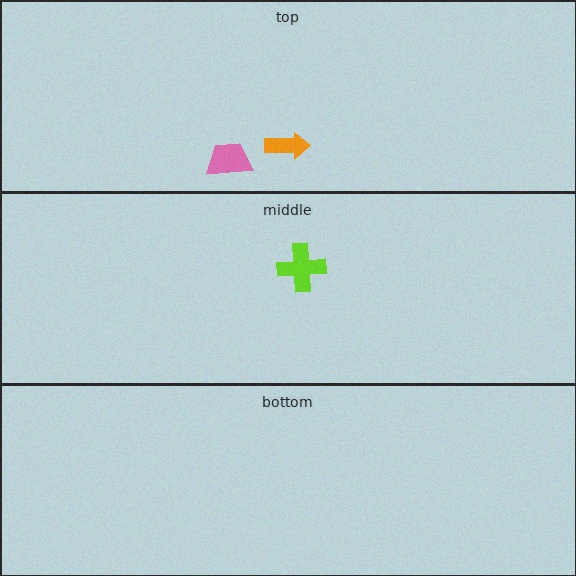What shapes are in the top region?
The orange arrow, the pink trapezoid.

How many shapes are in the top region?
2.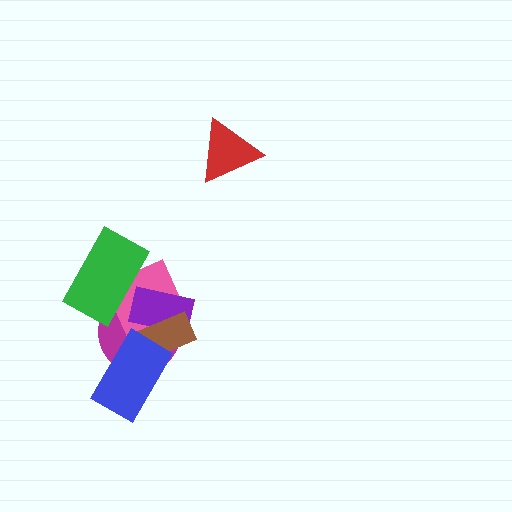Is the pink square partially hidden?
Yes, it is partially covered by another shape.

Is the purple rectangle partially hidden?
Yes, it is partially covered by another shape.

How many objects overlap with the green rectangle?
3 objects overlap with the green rectangle.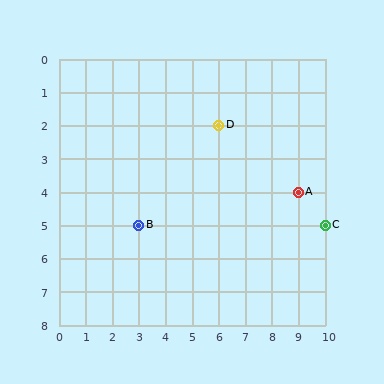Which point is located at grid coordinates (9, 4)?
Point A is at (9, 4).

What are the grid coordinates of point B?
Point B is at grid coordinates (3, 5).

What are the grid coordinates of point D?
Point D is at grid coordinates (6, 2).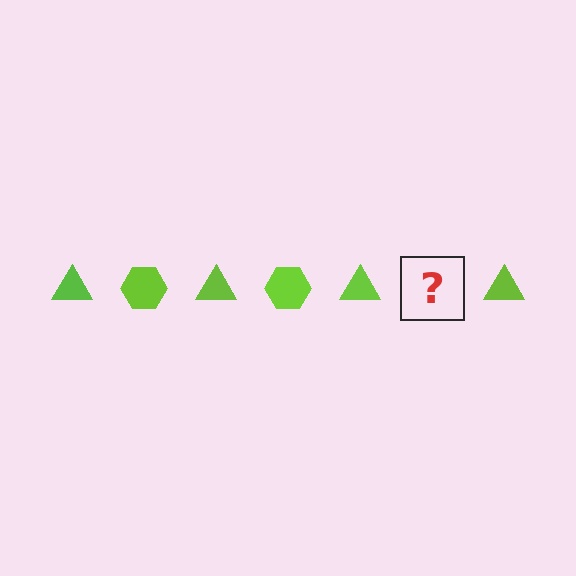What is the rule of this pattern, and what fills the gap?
The rule is that the pattern cycles through triangle, hexagon shapes in lime. The gap should be filled with a lime hexagon.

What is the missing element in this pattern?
The missing element is a lime hexagon.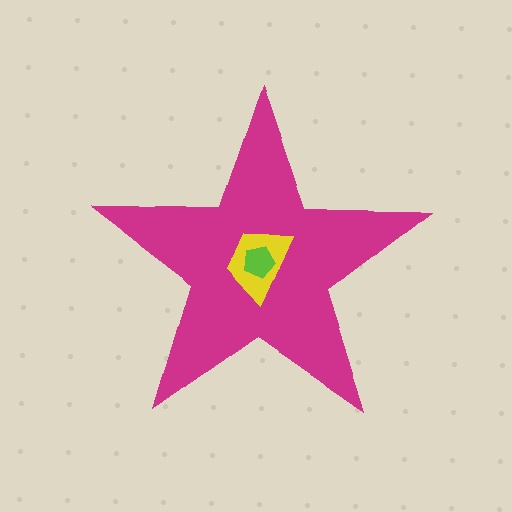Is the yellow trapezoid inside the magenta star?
Yes.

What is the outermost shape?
The magenta star.